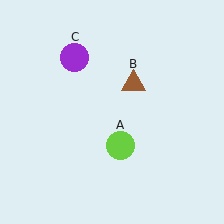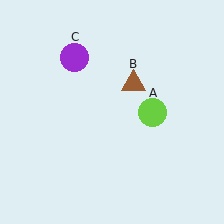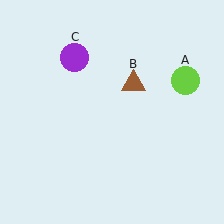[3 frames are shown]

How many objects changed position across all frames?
1 object changed position: lime circle (object A).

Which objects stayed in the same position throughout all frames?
Brown triangle (object B) and purple circle (object C) remained stationary.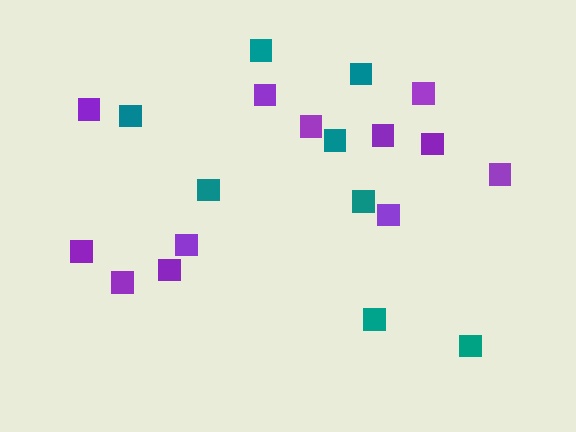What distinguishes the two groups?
There are 2 groups: one group of teal squares (8) and one group of purple squares (12).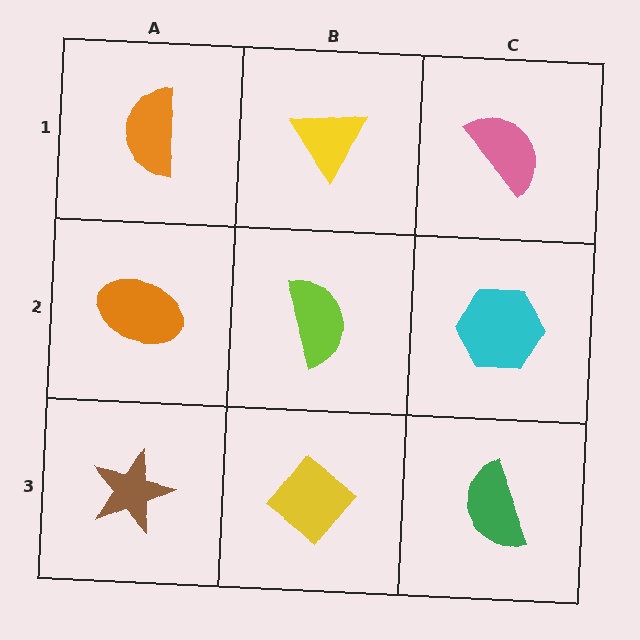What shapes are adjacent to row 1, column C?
A cyan hexagon (row 2, column C), a yellow triangle (row 1, column B).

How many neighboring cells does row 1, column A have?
2.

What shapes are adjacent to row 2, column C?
A pink semicircle (row 1, column C), a green semicircle (row 3, column C), a lime semicircle (row 2, column B).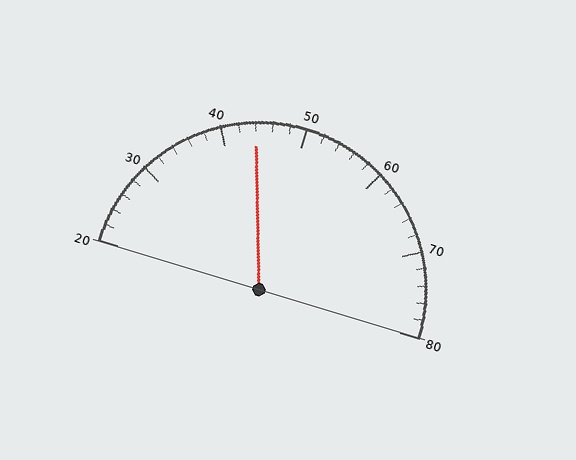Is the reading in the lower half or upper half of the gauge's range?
The reading is in the lower half of the range (20 to 80).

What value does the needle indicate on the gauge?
The needle indicates approximately 44.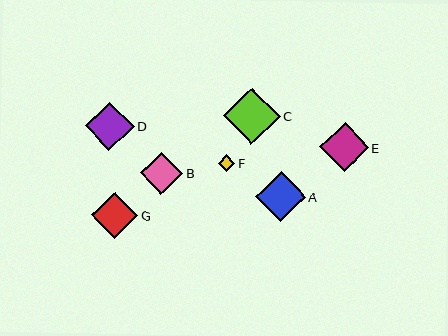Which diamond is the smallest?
Diamond F is the smallest with a size of approximately 16 pixels.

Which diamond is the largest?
Diamond C is the largest with a size of approximately 57 pixels.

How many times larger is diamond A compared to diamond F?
Diamond A is approximately 3.1 times the size of diamond F.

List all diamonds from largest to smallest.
From largest to smallest: C, A, E, D, G, B, F.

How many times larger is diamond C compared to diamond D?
Diamond C is approximately 1.2 times the size of diamond D.